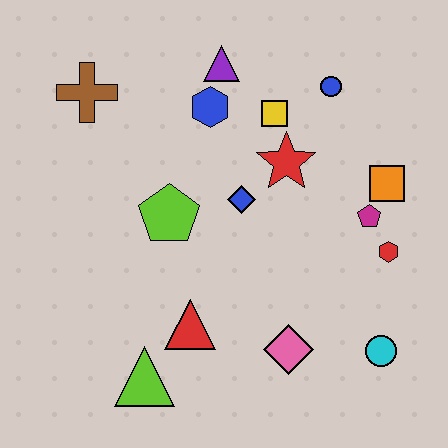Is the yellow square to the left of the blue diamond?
No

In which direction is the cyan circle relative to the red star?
The cyan circle is below the red star.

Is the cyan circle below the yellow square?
Yes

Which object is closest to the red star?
The yellow square is closest to the red star.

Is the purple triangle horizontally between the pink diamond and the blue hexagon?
Yes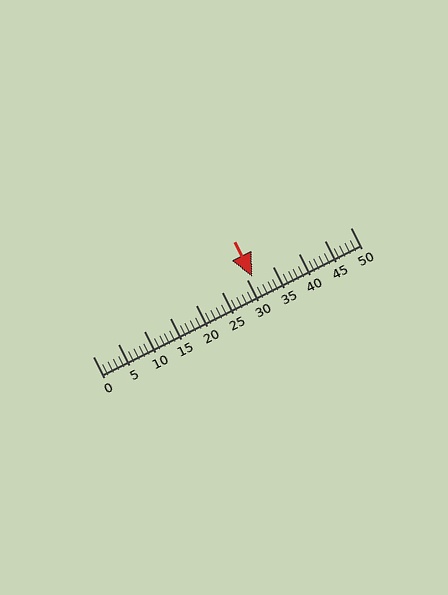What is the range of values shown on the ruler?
The ruler shows values from 0 to 50.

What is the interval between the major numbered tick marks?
The major tick marks are spaced 5 units apart.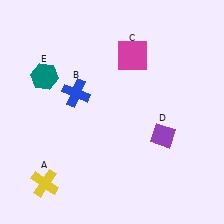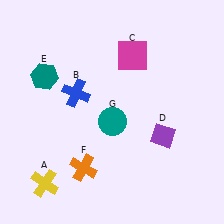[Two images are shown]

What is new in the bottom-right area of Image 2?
A teal circle (G) was added in the bottom-right area of Image 2.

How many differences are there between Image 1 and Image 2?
There are 2 differences between the two images.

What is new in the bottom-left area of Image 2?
An orange cross (F) was added in the bottom-left area of Image 2.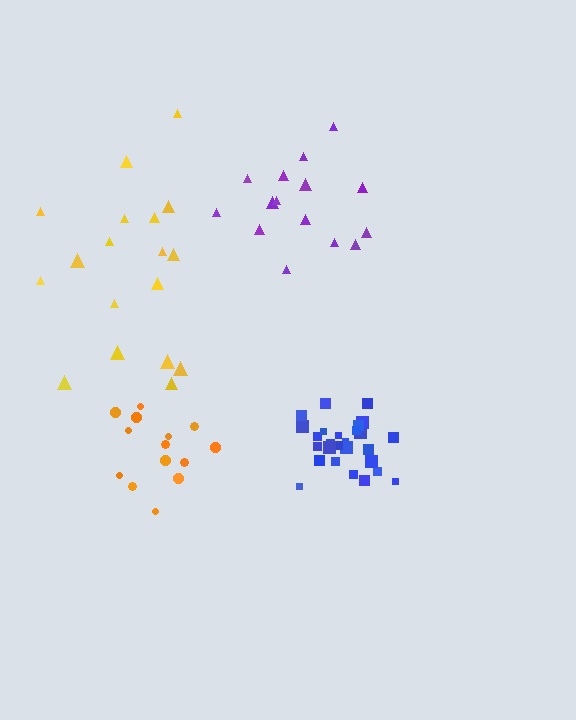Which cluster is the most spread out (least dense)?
Yellow.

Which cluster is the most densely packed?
Blue.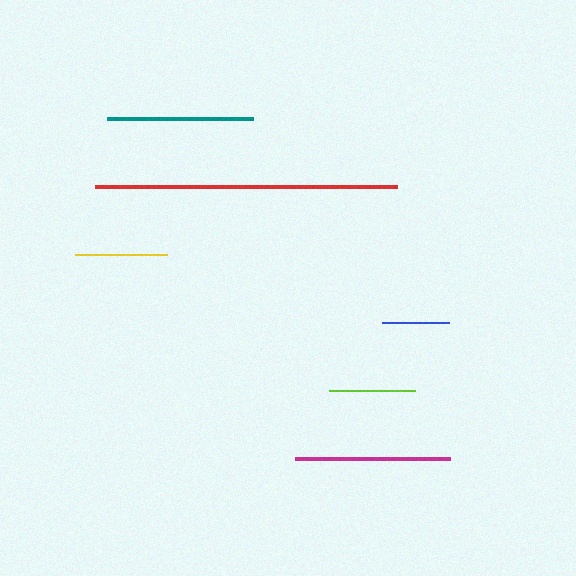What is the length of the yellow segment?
The yellow segment is approximately 92 pixels long.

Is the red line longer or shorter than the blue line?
The red line is longer than the blue line.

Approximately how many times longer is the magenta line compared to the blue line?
The magenta line is approximately 2.3 times the length of the blue line.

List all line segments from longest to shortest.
From longest to shortest: red, magenta, teal, yellow, lime, blue.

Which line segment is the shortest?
The blue line is the shortest at approximately 68 pixels.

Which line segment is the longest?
The red line is the longest at approximately 303 pixels.